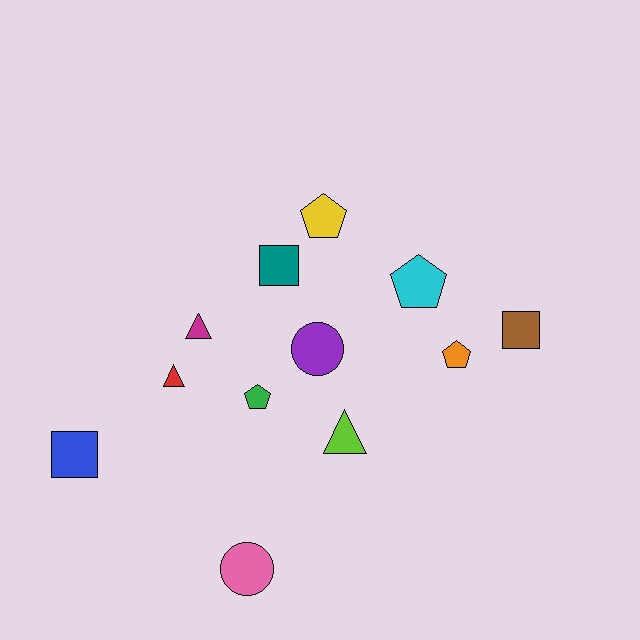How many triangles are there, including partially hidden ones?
There are 3 triangles.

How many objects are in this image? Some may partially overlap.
There are 12 objects.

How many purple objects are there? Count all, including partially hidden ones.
There is 1 purple object.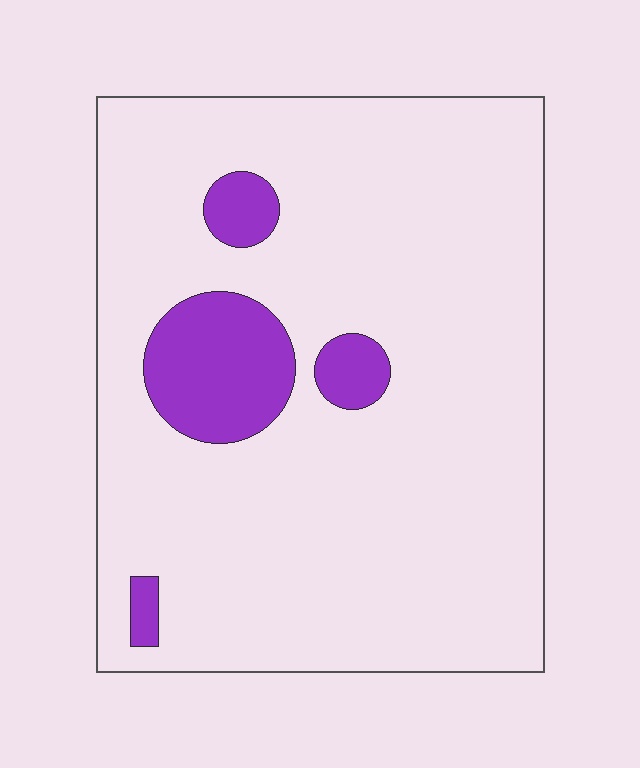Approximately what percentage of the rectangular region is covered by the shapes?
Approximately 10%.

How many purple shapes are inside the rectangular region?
4.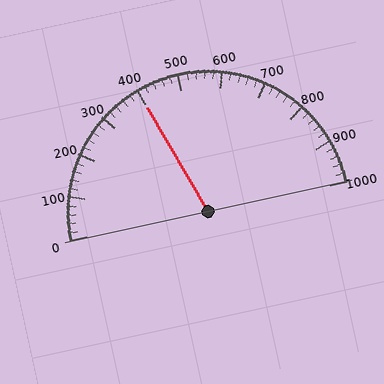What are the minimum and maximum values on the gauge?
The gauge ranges from 0 to 1000.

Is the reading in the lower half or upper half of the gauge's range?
The reading is in the lower half of the range (0 to 1000).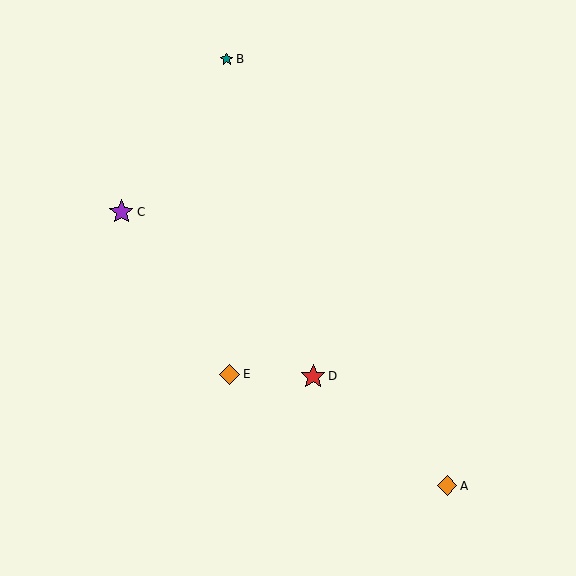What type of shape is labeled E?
Shape E is an orange diamond.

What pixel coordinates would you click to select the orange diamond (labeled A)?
Click at (447, 486) to select the orange diamond A.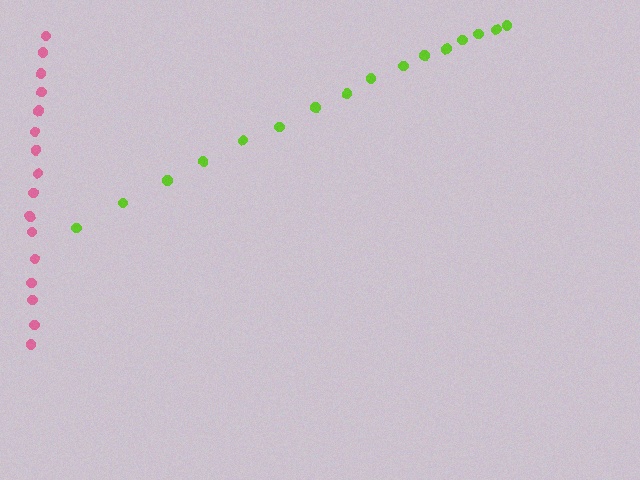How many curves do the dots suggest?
There are 2 distinct paths.